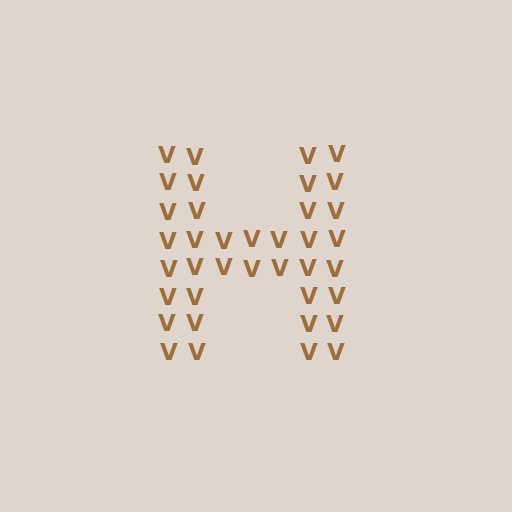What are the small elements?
The small elements are letter V's.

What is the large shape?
The large shape is the letter H.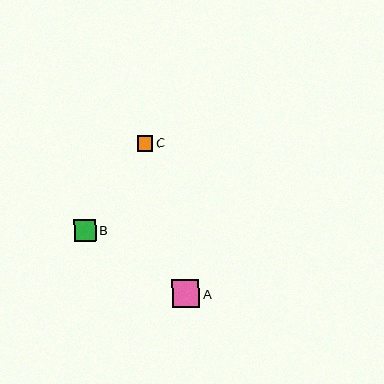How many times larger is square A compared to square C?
Square A is approximately 1.8 times the size of square C.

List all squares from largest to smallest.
From largest to smallest: A, B, C.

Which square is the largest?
Square A is the largest with a size of approximately 28 pixels.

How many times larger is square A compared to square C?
Square A is approximately 1.8 times the size of square C.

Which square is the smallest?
Square C is the smallest with a size of approximately 15 pixels.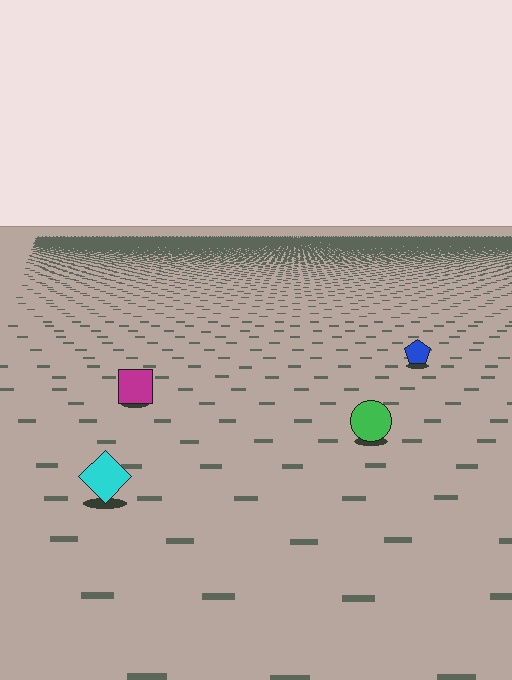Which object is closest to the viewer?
The cyan diamond is closest. The texture marks near it are larger and more spread out.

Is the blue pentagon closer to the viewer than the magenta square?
No. The magenta square is closer — you can tell from the texture gradient: the ground texture is coarser near it.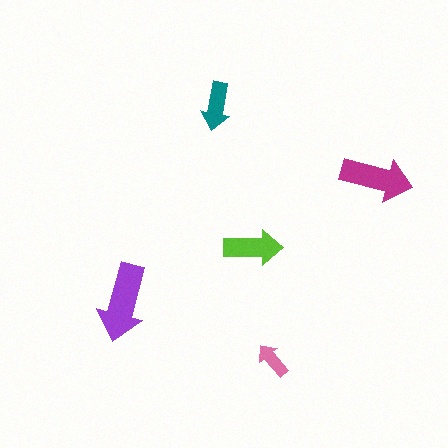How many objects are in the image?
There are 5 objects in the image.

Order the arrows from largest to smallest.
the purple one, the magenta one, the lime one, the teal one, the pink one.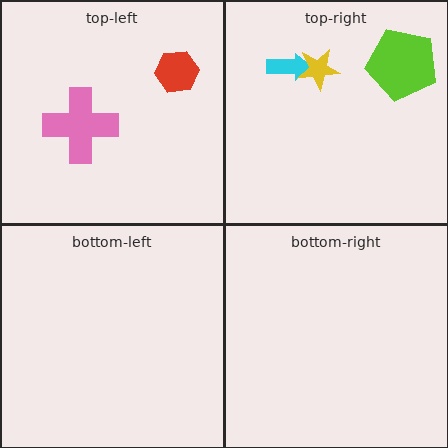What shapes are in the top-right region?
The cyan arrow, the lime pentagon, the yellow star.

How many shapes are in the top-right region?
3.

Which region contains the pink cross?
The top-left region.